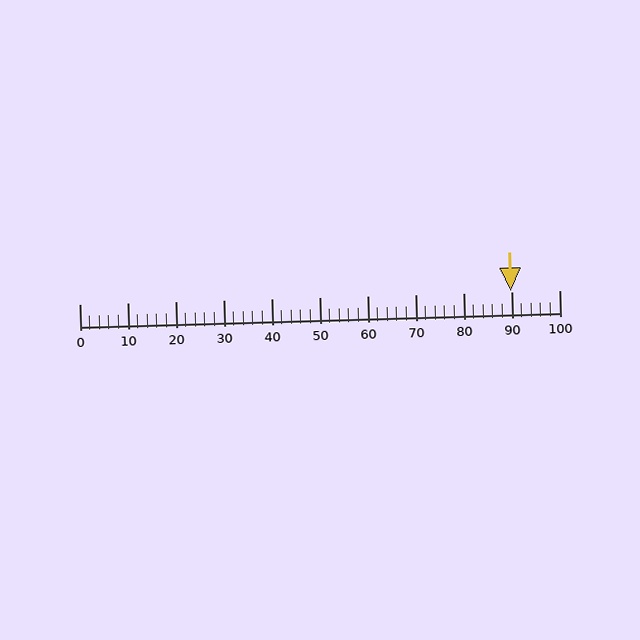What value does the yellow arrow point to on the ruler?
The yellow arrow points to approximately 90.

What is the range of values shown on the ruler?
The ruler shows values from 0 to 100.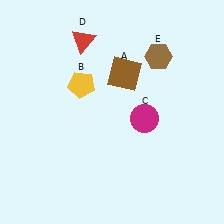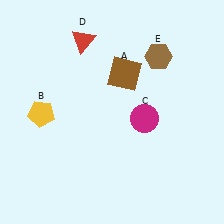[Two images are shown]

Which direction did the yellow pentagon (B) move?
The yellow pentagon (B) moved left.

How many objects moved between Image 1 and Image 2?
1 object moved between the two images.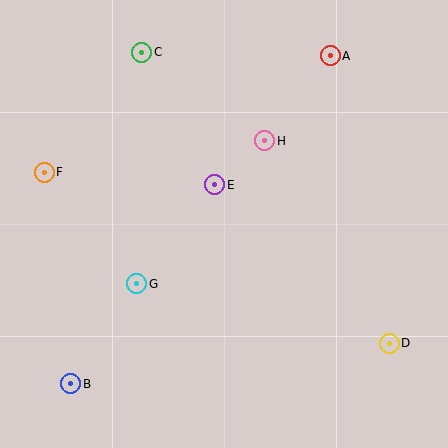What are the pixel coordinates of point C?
Point C is at (142, 52).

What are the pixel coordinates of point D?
Point D is at (389, 344).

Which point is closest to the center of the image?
Point E at (214, 185) is closest to the center.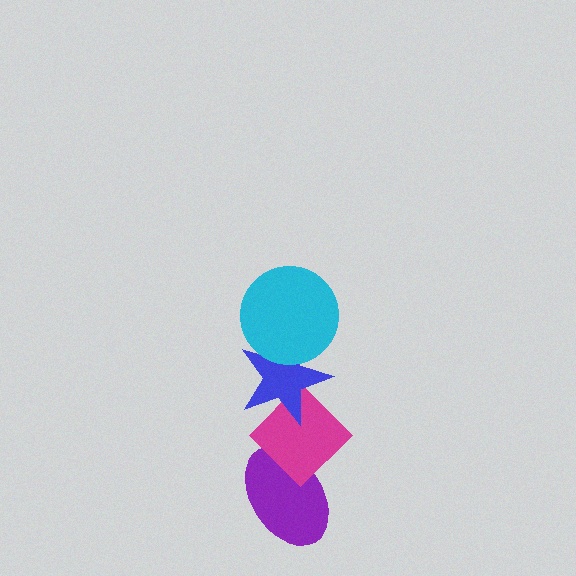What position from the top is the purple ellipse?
The purple ellipse is 4th from the top.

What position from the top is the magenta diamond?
The magenta diamond is 3rd from the top.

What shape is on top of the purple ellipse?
The magenta diamond is on top of the purple ellipse.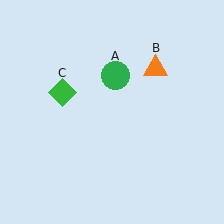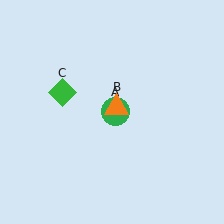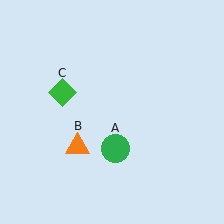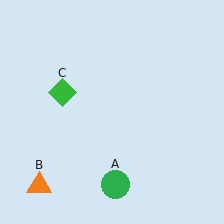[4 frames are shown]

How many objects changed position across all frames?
2 objects changed position: green circle (object A), orange triangle (object B).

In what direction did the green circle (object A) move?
The green circle (object A) moved down.